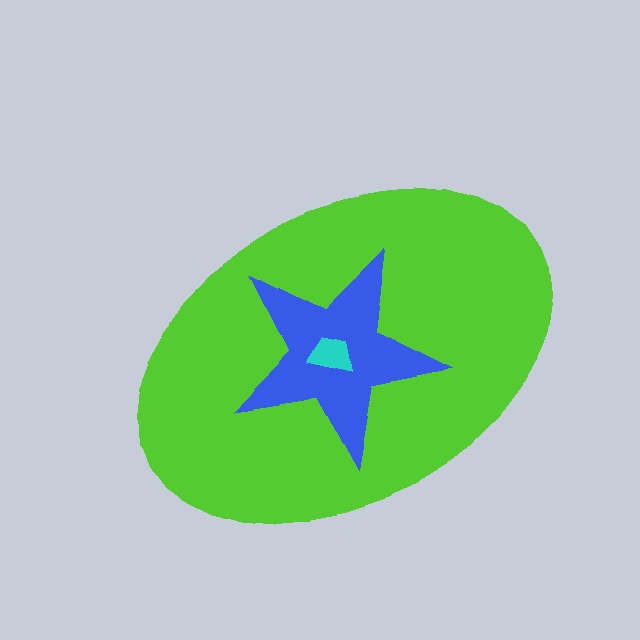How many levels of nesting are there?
3.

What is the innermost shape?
The cyan trapezoid.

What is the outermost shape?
The lime ellipse.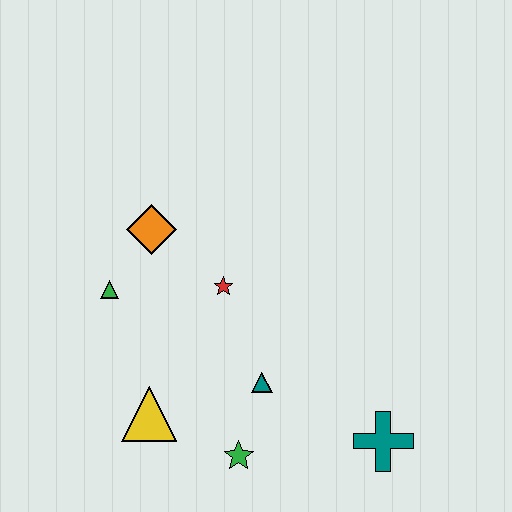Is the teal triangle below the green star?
No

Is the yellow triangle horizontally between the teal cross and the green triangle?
Yes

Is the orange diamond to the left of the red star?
Yes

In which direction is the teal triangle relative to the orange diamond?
The teal triangle is below the orange diamond.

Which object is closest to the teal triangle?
The green star is closest to the teal triangle.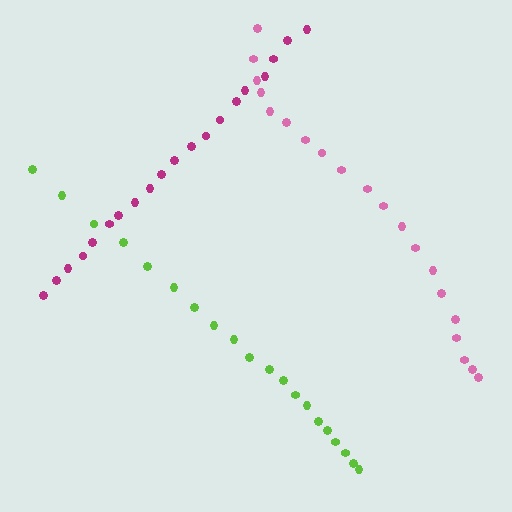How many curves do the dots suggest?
There are 3 distinct paths.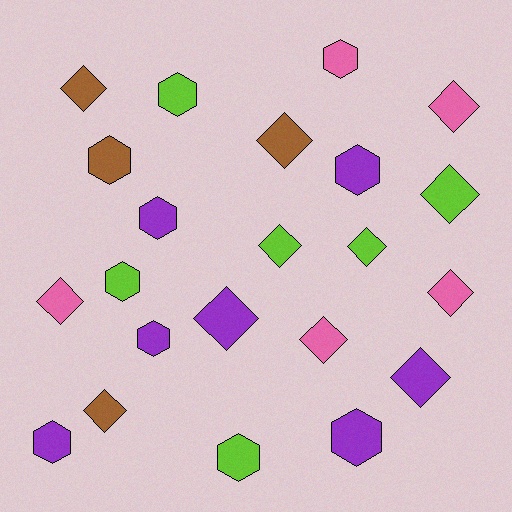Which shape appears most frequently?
Diamond, with 12 objects.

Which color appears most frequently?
Purple, with 7 objects.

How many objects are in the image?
There are 22 objects.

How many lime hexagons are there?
There are 3 lime hexagons.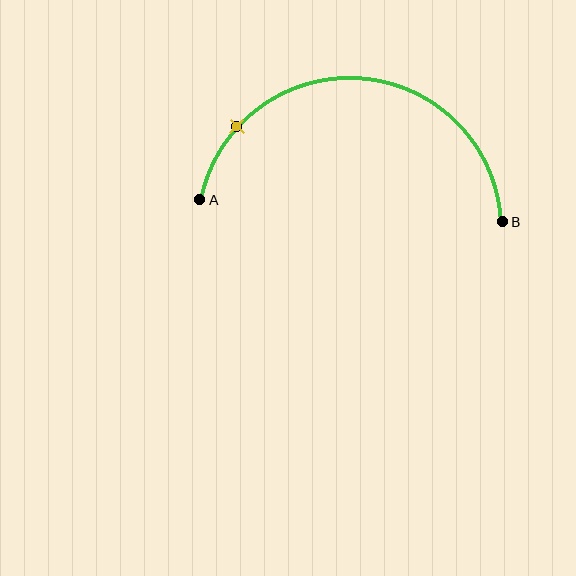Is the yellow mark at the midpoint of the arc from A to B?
No. The yellow mark lies on the arc but is closer to endpoint A. The arc midpoint would be at the point on the curve equidistant along the arc from both A and B.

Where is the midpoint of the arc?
The arc midpoint is the point on the curve farthest from the straight line joining A and B. It sits above that line.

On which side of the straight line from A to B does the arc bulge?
The arc bulges above the straight line connecting A and B.